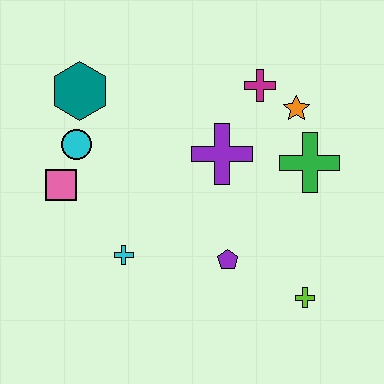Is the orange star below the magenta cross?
Yes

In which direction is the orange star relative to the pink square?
The orange star is to the right of the pink square.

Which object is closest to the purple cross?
The magenta cross is closest to the purple cross.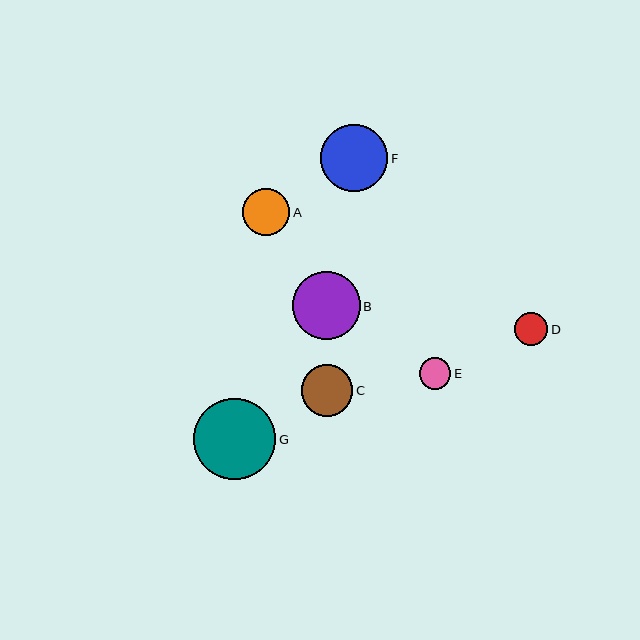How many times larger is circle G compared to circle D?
Circle G is approximately 2.5 times the size of circle D.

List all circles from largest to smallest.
From largest to smallest: G, B, F, C, A, D, E.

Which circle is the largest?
Circle G is the largest with a size of approximately 82 pixels.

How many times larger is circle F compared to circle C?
Circle F is approximately 1.3 times the size of circle C.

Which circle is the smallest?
Circle E is the smallest with a size of approximately 31 pixels.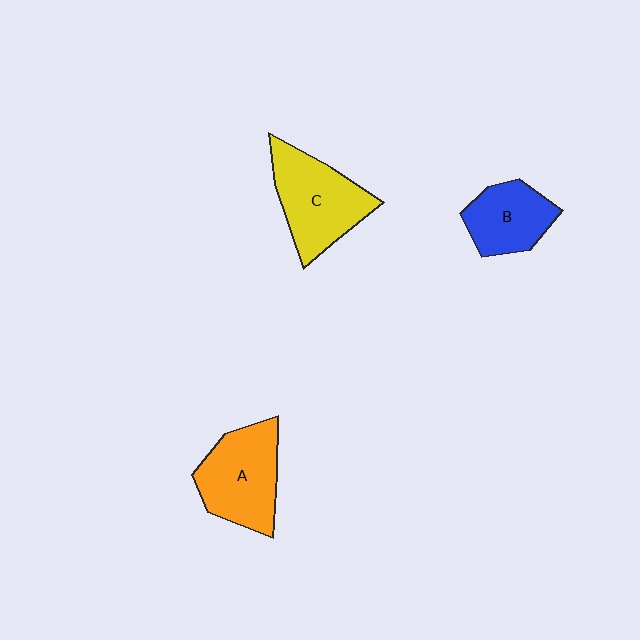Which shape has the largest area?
Shape C (yellow).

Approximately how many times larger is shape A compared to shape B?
Approximately 1.4 times.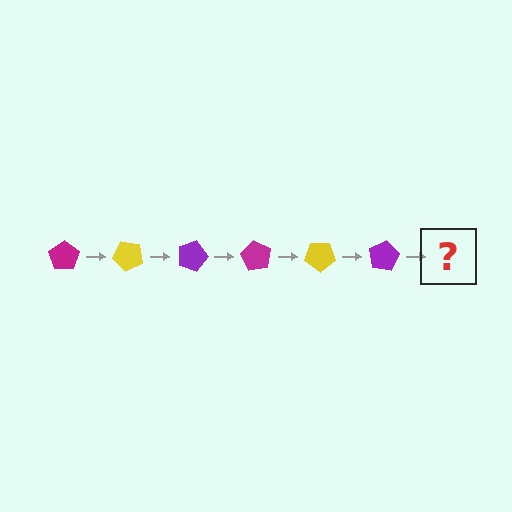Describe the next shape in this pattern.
It should be a magenta pentagon, rotated 270 degrees from the start.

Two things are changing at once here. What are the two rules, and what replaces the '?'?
The two rules are that it rotates 45 degrees each step and the color cycles through magenta, yellow, and purple. The '?' should be a magenta pentagon, rotated 270 degrees from the start.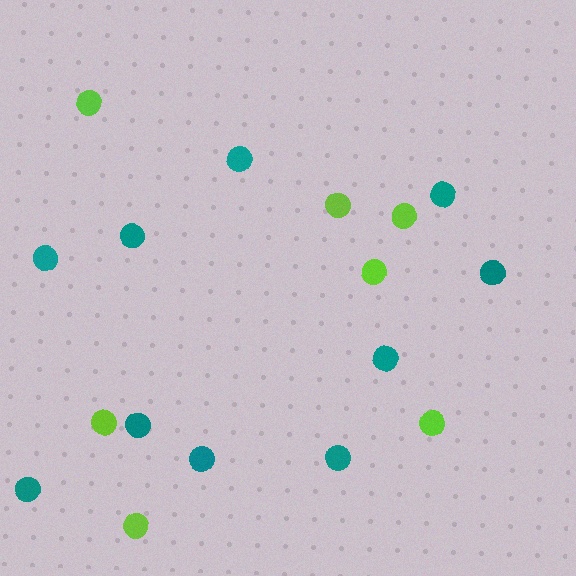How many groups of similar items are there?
There are 2 groups: one group of teal circles (10) and one group of lime circles (7).